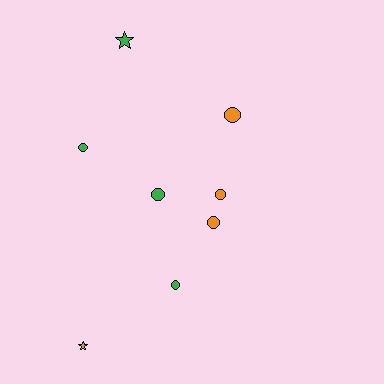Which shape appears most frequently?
Circle, with 6 objects.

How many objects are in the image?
There are 8 objects.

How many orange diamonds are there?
There are no orange diamonds.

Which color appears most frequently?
Green, with 4 objects.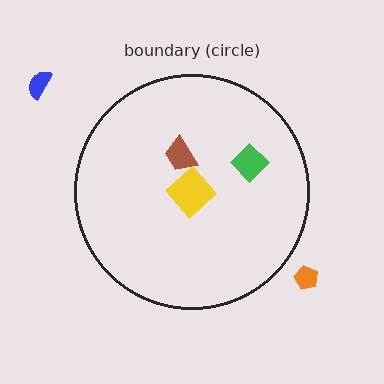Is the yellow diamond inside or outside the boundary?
Inside.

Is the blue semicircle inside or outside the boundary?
Outside.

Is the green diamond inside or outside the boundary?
Inside.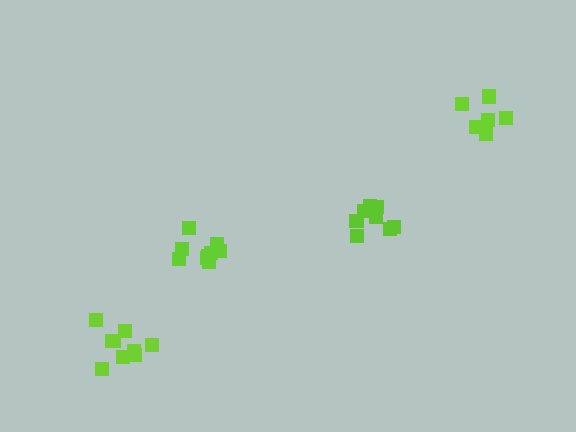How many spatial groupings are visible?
There are 4 spatial groupings.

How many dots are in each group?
Group 1: 6 dots, Group 2: 9 dots, Group 3: 8 dots, Group 4: 9 dots (32 total).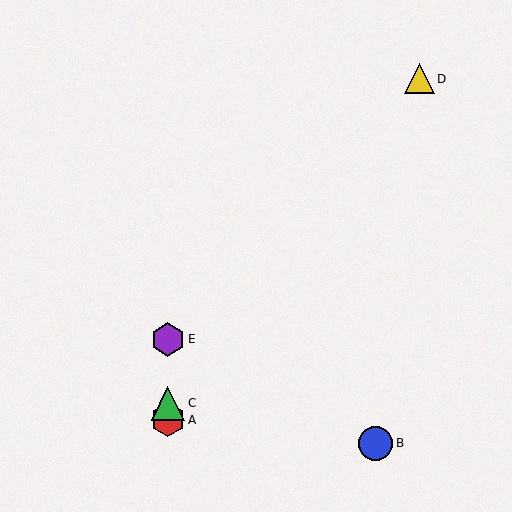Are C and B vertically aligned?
No, C is at x≈168 and B is at x≈375.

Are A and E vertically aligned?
Yes, both are at x≈168.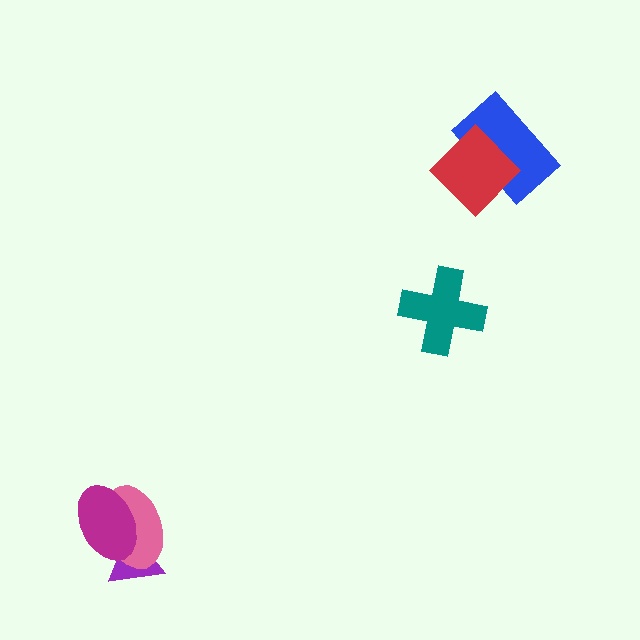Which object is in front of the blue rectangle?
The red diamond is in front of the blue rectangle.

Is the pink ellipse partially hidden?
Yes, it is partially covered by another shape.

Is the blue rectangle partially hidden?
Yes, it is partially covered by another shape.